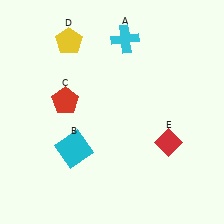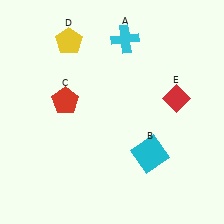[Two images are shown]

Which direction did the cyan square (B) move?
The cyan square (B) moved right.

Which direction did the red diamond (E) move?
The red diamond (E) moved up.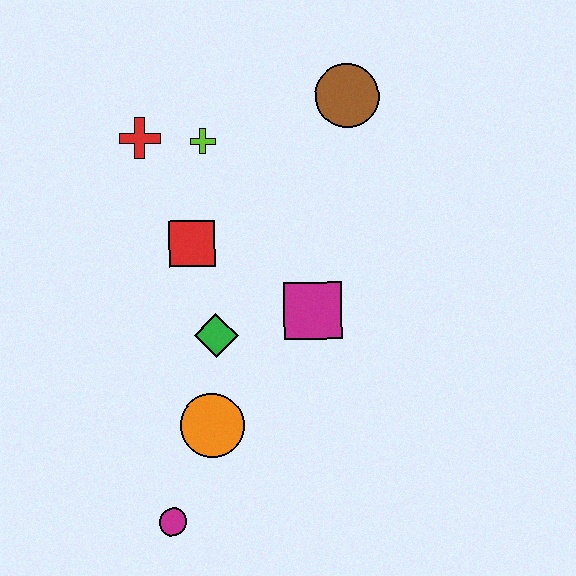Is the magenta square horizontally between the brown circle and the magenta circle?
Yes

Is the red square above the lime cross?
No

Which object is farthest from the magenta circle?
The brown circle is farthest from the magenta circle.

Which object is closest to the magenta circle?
The orange circle is closest to the magenta circle.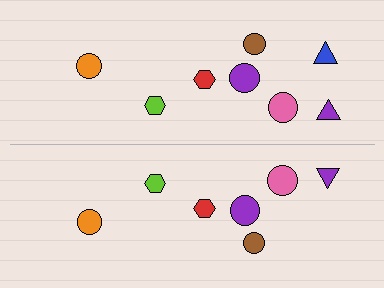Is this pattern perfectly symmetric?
No, the pattern is not perfectly symmetric. A blue triangle is missing from the bottom side.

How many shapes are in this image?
There are 15 shapes in this image.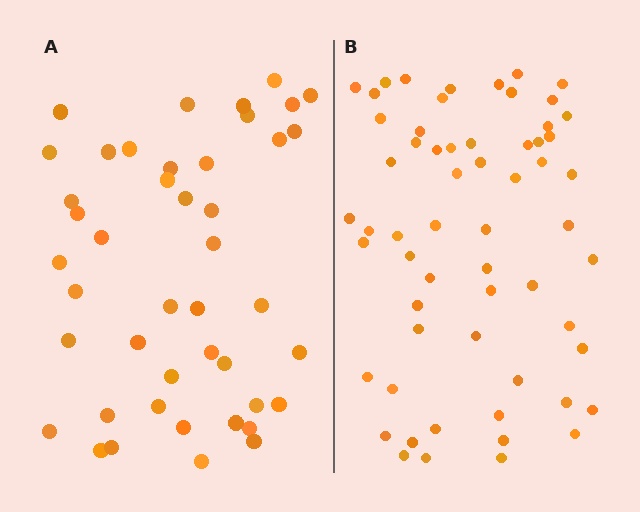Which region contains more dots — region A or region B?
Region B (the right region) has more dots.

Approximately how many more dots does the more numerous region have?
Region B has approximately 15 more dots than region A.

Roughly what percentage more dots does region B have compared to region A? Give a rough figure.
About 35% more.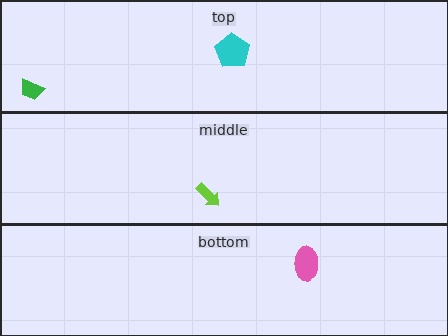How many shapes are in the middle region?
1.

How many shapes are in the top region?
2.